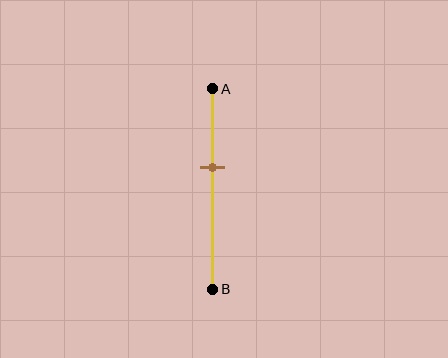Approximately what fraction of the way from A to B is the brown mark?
The brown mark is approximately 40% of the way from A to B.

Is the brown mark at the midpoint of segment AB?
No, the mark is at about 40% from A, not at the 50% midpoint.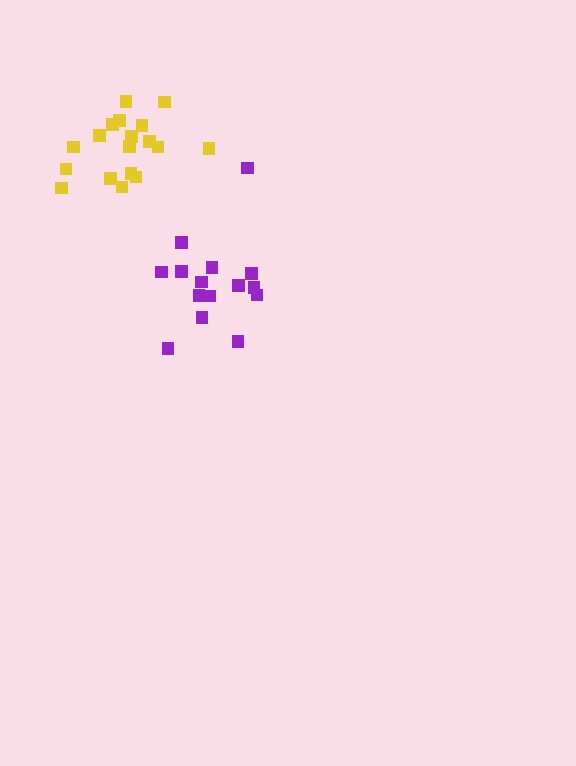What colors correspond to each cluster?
The clusters are colored: purple, yellow.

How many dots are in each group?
Group 1: 15 dots, Group 2: 18 dots (33 total).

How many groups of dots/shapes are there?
There are 2 groups.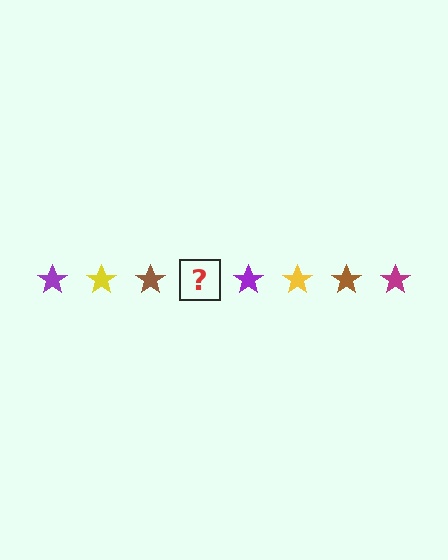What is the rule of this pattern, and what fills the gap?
The rule is that the pattern cycles through purple, yellow, brown, magenta stars. The gap should be filled with a magenta star.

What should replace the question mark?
The question mark should be replaced with a magenta star.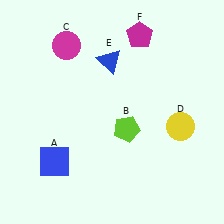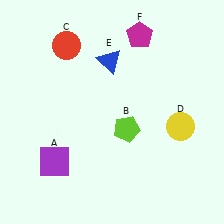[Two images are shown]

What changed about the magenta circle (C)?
In Image 1, C is magenta. In Image 2, it changed to red.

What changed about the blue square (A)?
In Image 1, A is blue. In Image 2, it changed to purple.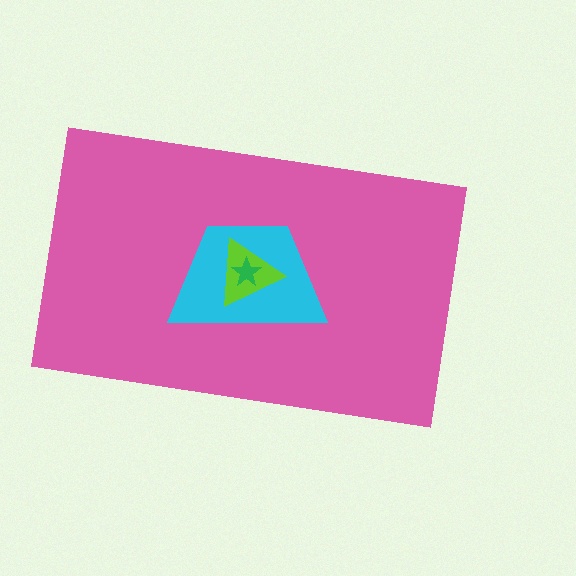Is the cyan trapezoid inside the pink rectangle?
Yes.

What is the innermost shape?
The green star.